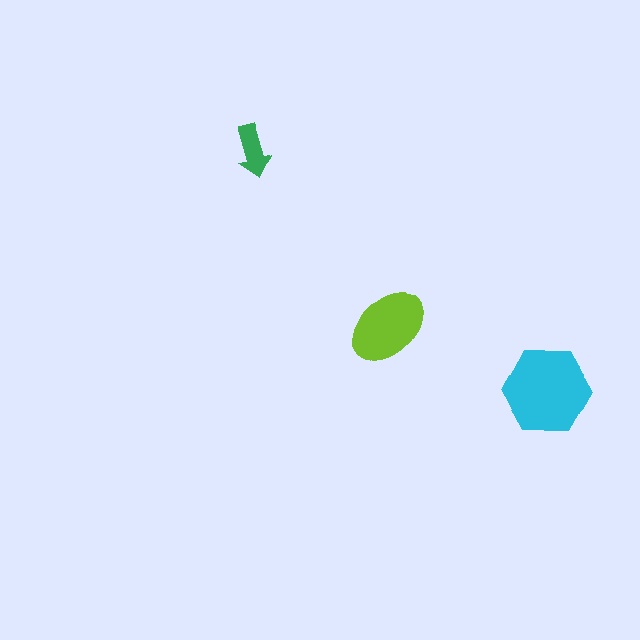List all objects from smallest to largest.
The green arrow, the lime ellipse, the cyan hexagon.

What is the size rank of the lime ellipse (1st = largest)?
2nd.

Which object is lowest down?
The cyan hexagon is bottommost.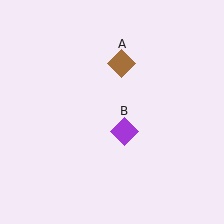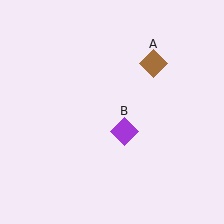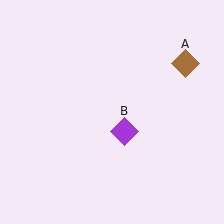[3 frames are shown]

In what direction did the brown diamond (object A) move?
The brown diamond (object A) moved right.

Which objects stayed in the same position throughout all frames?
Purple diamond (object B) remained stationary.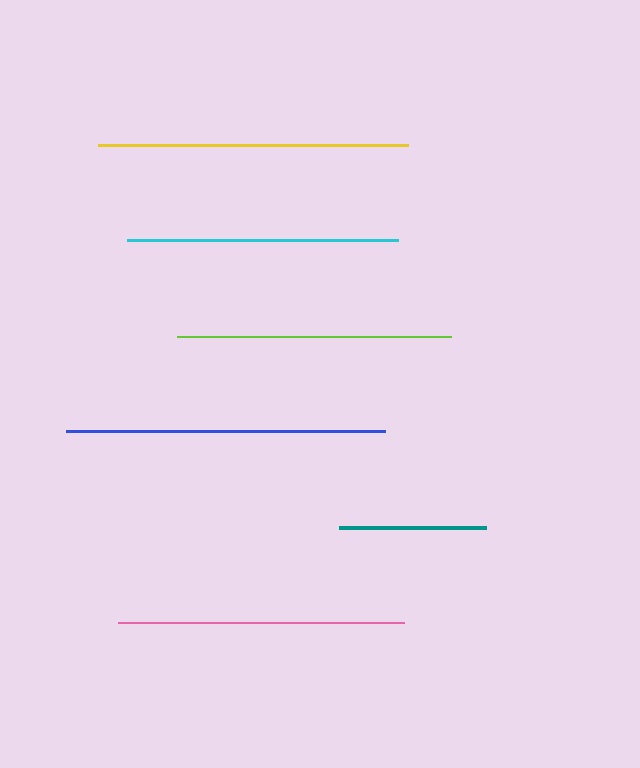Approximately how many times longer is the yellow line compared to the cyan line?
The yellow line is approximately 1.1 times the length of the cyan line.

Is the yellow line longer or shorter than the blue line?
The blue line is longer than the yellow line.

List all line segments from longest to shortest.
From longest to shortest: blue, yellow, pink, lime, cyan, teal.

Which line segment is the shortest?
The teal line is the shortest at approximately 147 pixels.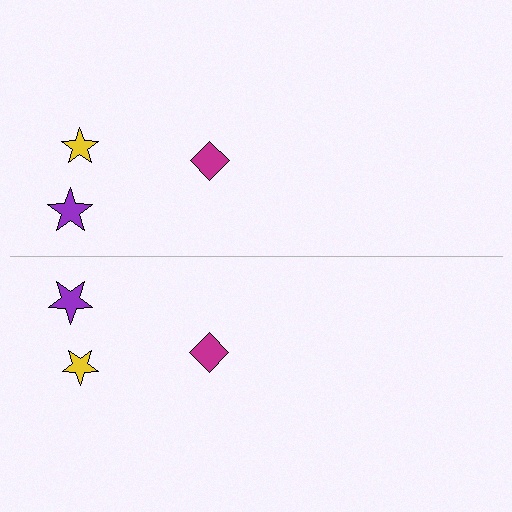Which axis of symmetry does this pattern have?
The pattern has a horizontal axis of symmetry running through the center of the image.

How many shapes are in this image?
There are 6 shapes in this image.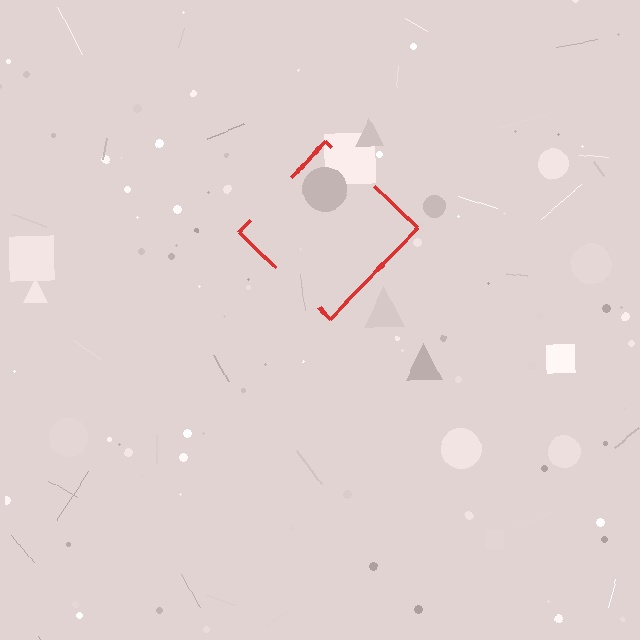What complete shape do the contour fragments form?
The contour fragments form a diamond.